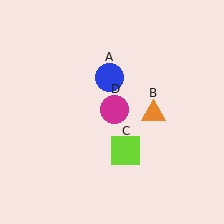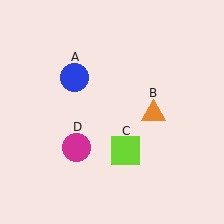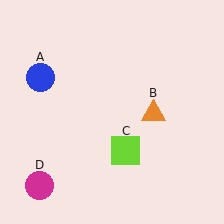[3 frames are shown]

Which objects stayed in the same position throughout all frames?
Orange triangle (object B) and lime square (object C) remained stationary.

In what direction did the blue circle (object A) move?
The blue circle (object A) moved left.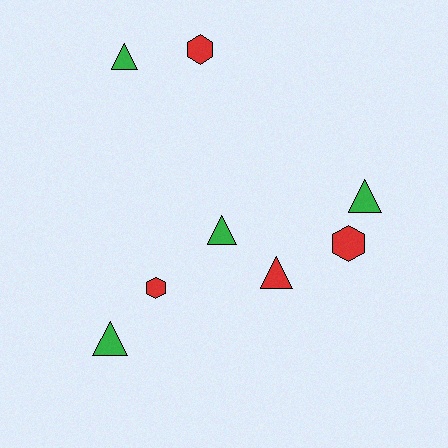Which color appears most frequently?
Green, with 4 objects.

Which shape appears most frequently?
Triangle, with 5 objects.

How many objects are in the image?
There are 8 objects.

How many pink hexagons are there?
There are no pink hexagons.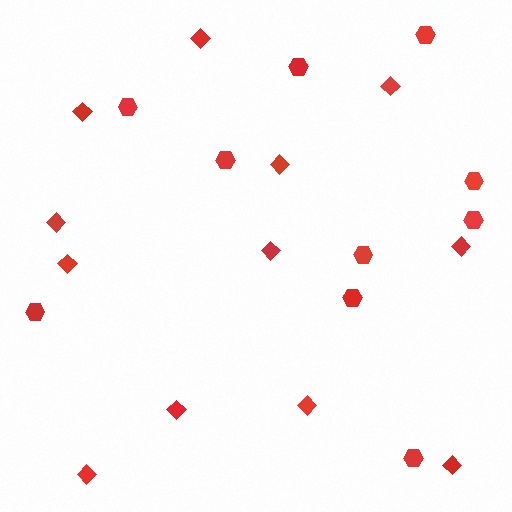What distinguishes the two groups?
There are 2 groups: one group of hexagons (10) and one group of diamonds (12).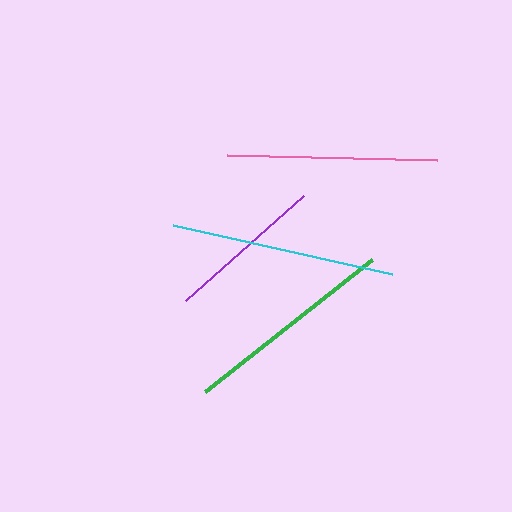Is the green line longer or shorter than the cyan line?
The cyan line is longer than the green line.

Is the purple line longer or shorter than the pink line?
The pink line is longer than the purple line.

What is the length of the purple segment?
The purple segment is approximately 158 pixels long.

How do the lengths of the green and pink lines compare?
The green and pink lines are approximately the same length.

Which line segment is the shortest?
The purple line is the shortest at approximately 158 pixels.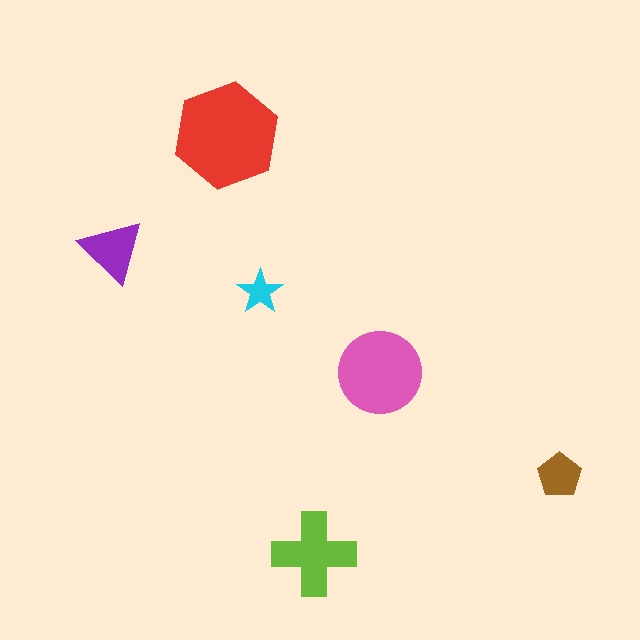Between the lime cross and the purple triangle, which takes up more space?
The lime cross.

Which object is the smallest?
The cyan star.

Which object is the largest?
The red hexagon.